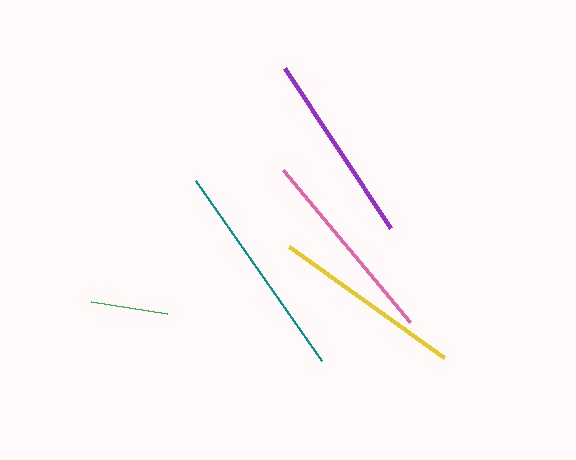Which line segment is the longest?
The teal line is the longest at approximately 220 pixels.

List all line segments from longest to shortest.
From longest to shortest: teal, pink, purple, yellow, green.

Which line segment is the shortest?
The green line is the shortest at approximately 78 pixels.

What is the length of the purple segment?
The purple segment is approximately 192 pixels long.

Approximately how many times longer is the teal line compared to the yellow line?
The teal line is approximately 1.2 times the length of the yellow line.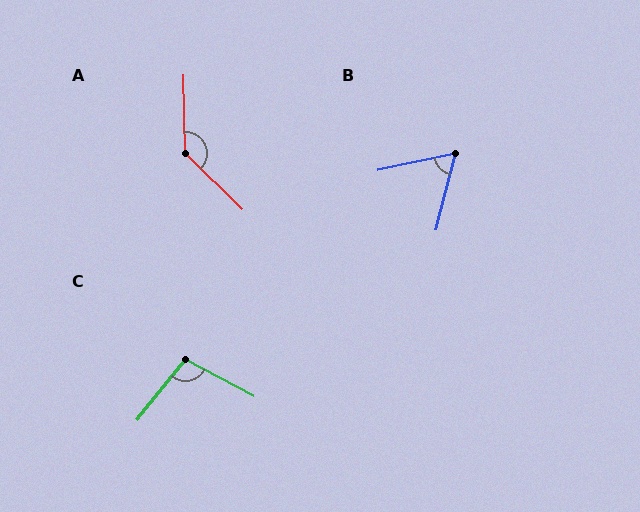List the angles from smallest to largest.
B (64°), C (101°), A (135°).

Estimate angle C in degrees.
Approximately 101 degrees.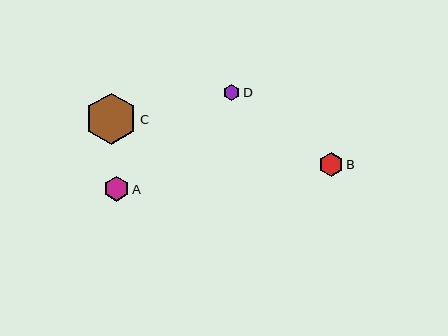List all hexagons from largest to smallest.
From largest to smallest: C, A, B, D.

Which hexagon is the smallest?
Hexagon D is the smallest with a size of approximately 16 pixels.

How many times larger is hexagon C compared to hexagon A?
Hexagon C is approximately 2.0 times the size of hexagon A.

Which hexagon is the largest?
Hexagon C is the largest with a size of approximately 51 pixels.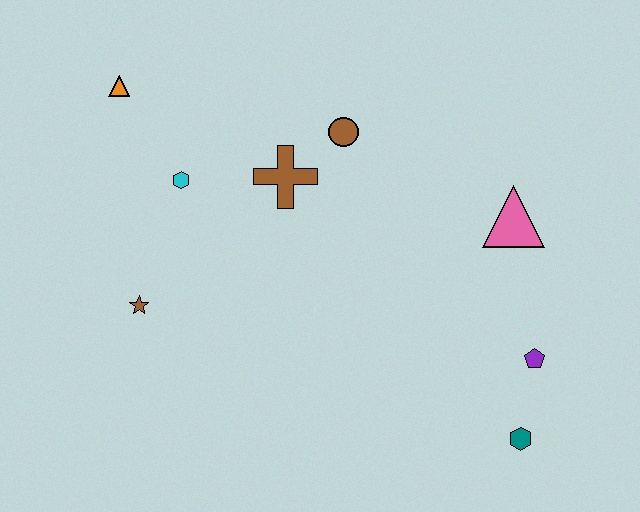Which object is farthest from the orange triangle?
The teal hexagon is farthest from the orange triangle.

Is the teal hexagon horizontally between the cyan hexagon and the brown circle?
No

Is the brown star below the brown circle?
Yes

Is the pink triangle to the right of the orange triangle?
Yes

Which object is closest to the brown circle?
The brown cross is closest to the brown circle.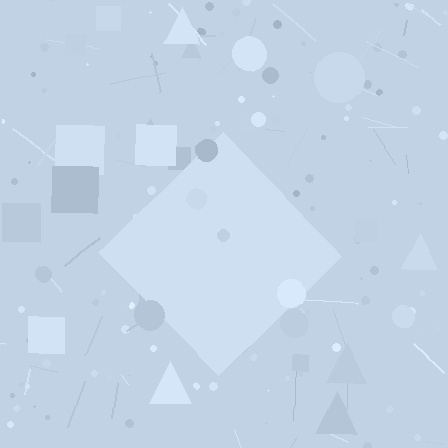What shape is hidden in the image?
A diamond is hidden in the image.